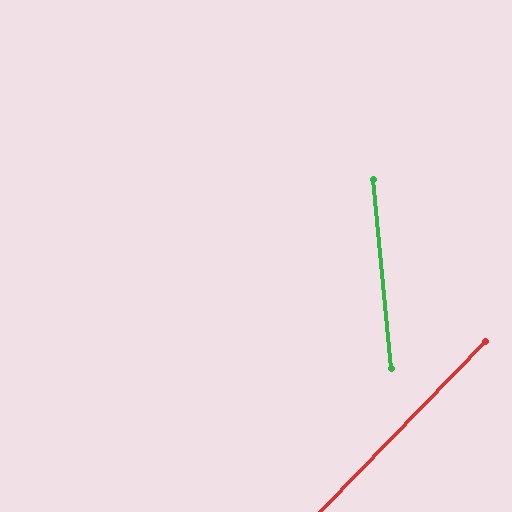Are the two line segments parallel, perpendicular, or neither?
Neither parallel nor perpendicular — they differ by about 50°.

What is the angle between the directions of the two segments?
Approximately 50 degrees.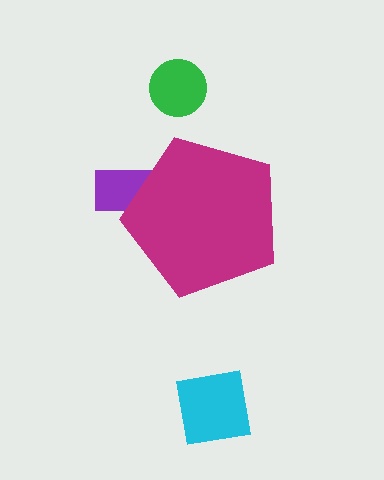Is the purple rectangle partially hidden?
Yes, the purple rectangle is partially hidden behind the magenta pentagon.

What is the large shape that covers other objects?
A magenta pentagon.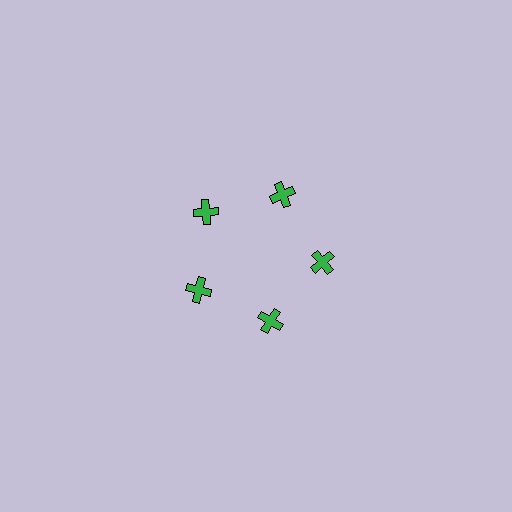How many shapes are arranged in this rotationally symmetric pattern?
There are 5 shapes, arranged in 5 groups of 1.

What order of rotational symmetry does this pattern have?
This pattern has 5-fold rotational symmetry.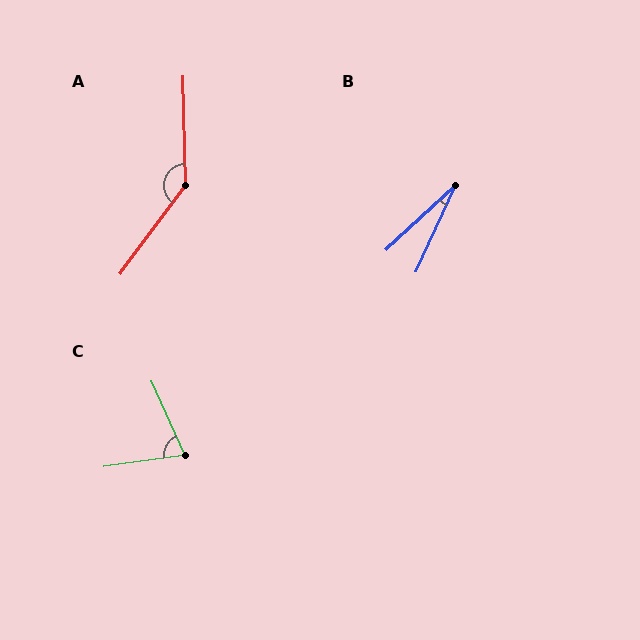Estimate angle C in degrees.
Approximately 73 degrees.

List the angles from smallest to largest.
B (23°), C (73°), A (142°).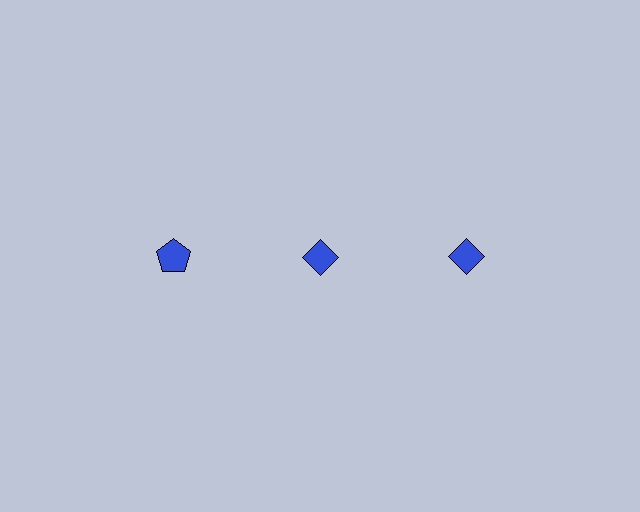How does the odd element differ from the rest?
It has a different shape: pentagon instead of diamond.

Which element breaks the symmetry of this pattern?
The blue pentagon in the top row, leftmost column breaks the symmetry. All other shapes are blue diamonds.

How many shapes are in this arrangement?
There are 3 shapes arranged in a grid pattern.